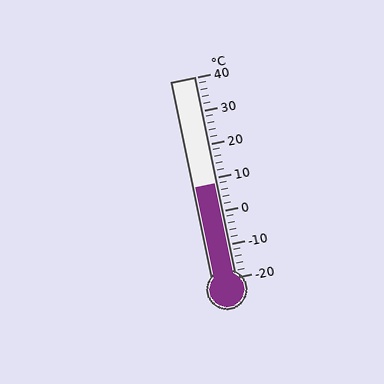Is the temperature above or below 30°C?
The temperature is below 30°C.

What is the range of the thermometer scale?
The thermometer scale ranges from -20°C to 40°C.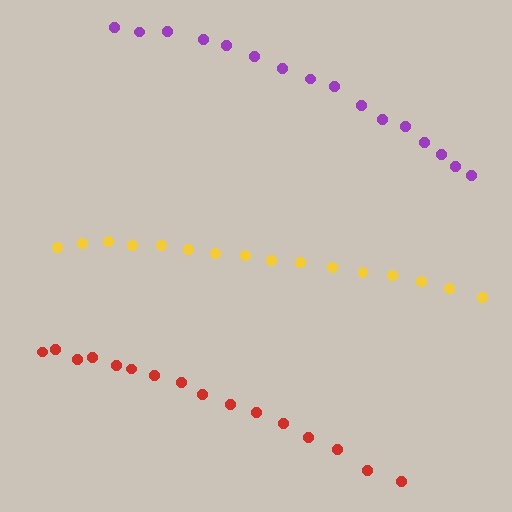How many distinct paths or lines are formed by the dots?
There are 3 distinct paths.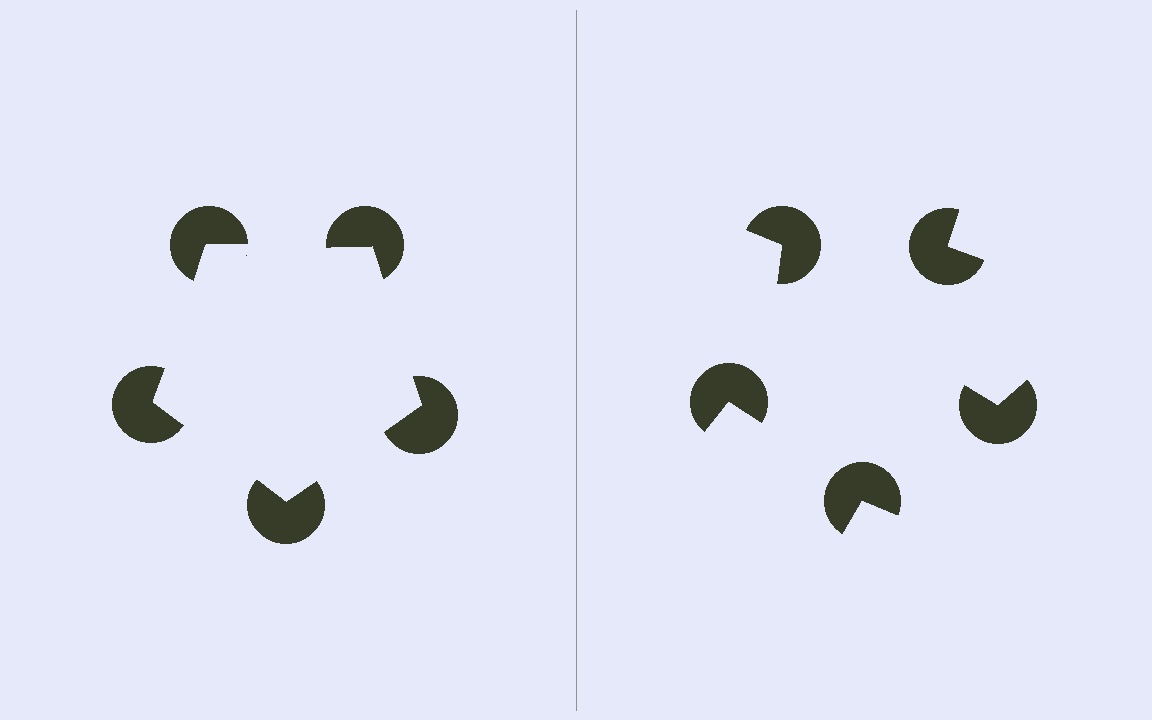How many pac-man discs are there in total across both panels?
10 — 5 on each side.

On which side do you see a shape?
An illusory pentagon appears on the left side. On the right side the wedge cuts are rotated, so no coherent shape forms.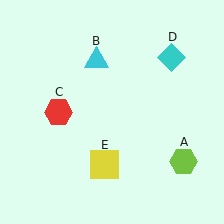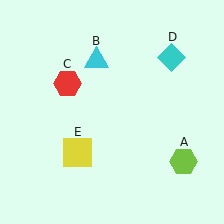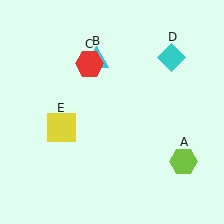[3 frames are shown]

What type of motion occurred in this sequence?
The red hexagon (object C), yellow square (object E) rotated clockwise around the center of the scene.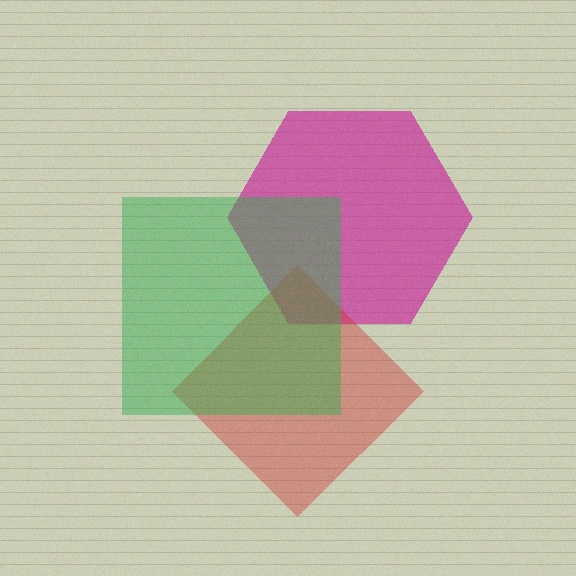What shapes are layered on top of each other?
The layered shapes are: a magenta hexagon, a red diamond, a green square.